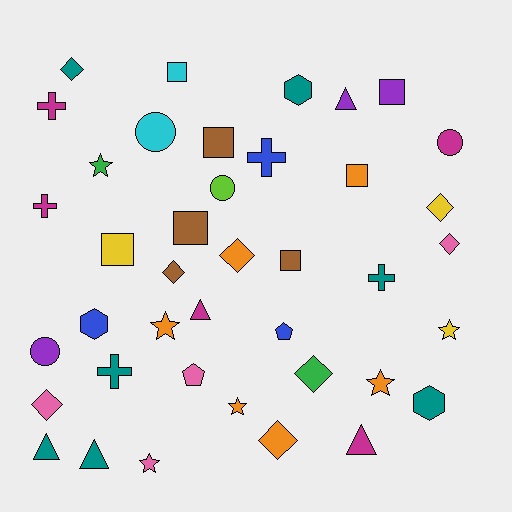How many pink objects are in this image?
There are 4 pink objects.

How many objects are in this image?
There are 40 objects.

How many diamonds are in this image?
There are 8 diamonds.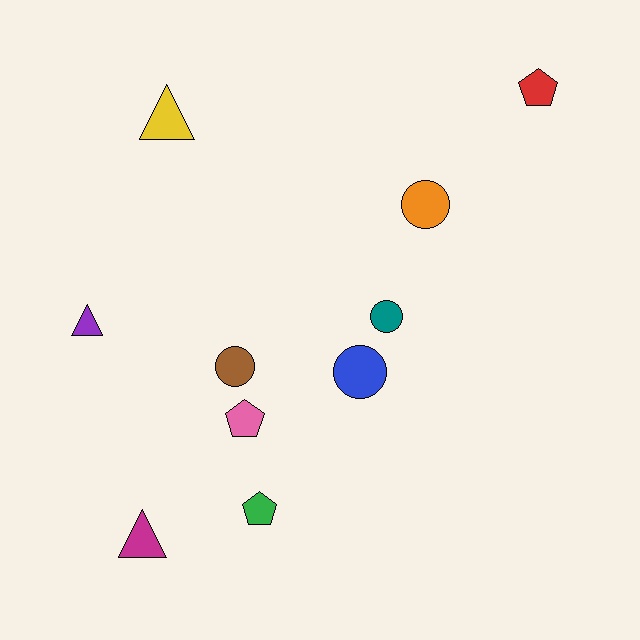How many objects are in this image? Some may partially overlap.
There are 10 objects.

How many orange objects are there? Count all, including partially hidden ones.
There is 1 orange object.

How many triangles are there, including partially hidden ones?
There are 3 triangles.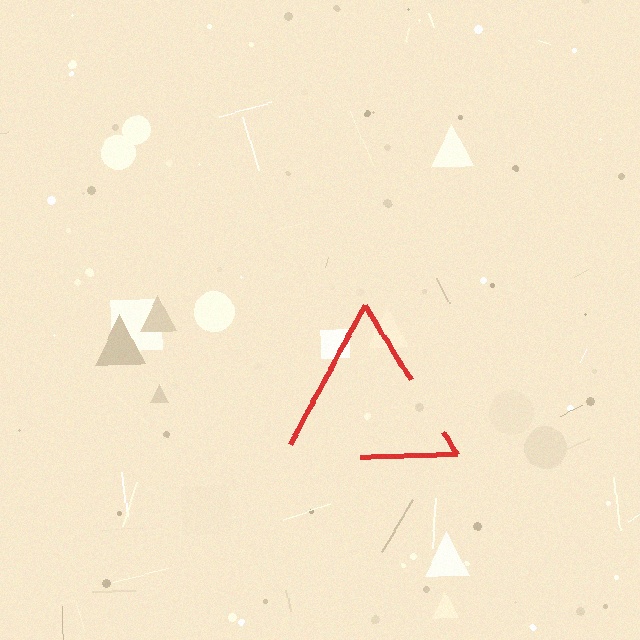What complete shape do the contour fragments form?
The contour fragments form a triangle.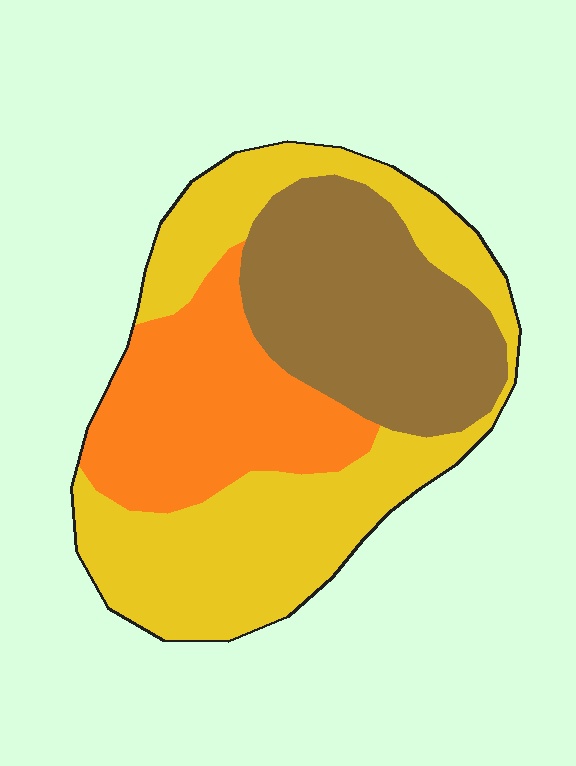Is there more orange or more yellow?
Yellow.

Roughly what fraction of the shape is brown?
Brown covers about 30% of the shape.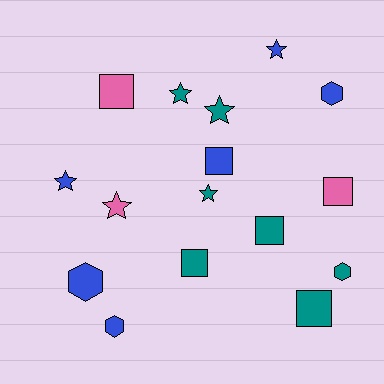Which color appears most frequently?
Teal, with 7 objects.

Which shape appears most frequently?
Square, with 6 objects.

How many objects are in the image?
There are 16 objects.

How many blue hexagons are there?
There are 3 blue hexagons.